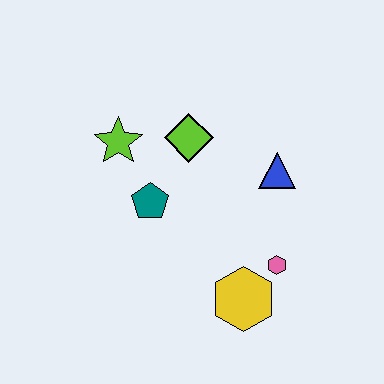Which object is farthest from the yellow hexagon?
The lime star is farthest from the yellow hexagon.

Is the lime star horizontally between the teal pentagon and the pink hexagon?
No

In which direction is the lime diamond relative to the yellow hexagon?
The lime diamond is above the yellow hexagon.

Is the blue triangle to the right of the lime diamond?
Yes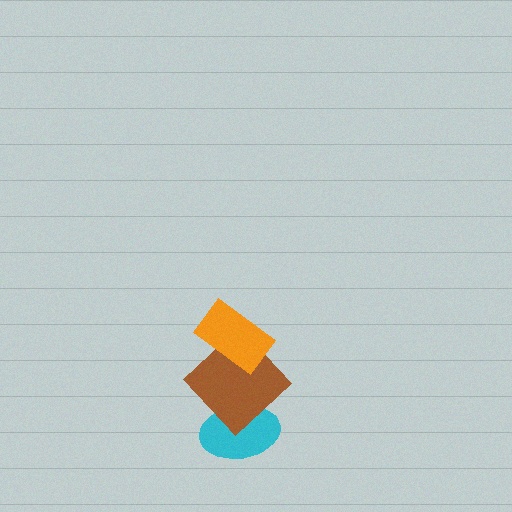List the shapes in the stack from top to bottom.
From top to bottom: the orange rectangle, the brown diamond, the cyan ellipse.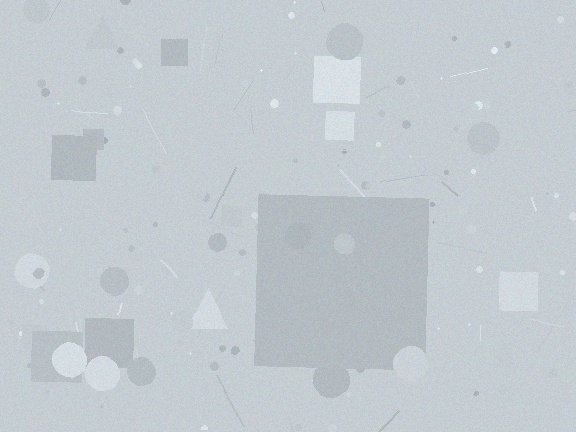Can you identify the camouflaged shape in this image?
The camouflaged shape is a square.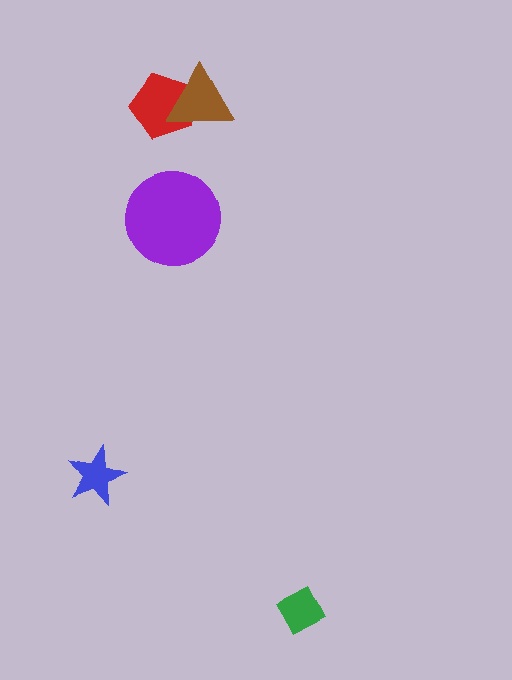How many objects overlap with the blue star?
0 objects overlap with the blue star.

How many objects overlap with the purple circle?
0 objects overlap with the purple circle.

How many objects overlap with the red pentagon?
1 object overlaps with the red pentagon.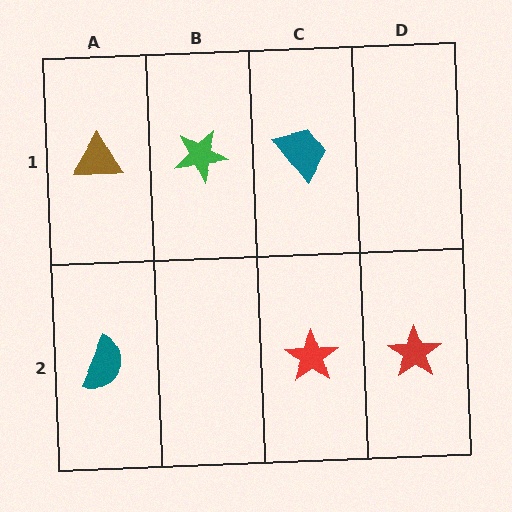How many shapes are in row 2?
3 shapes.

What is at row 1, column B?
A green star.